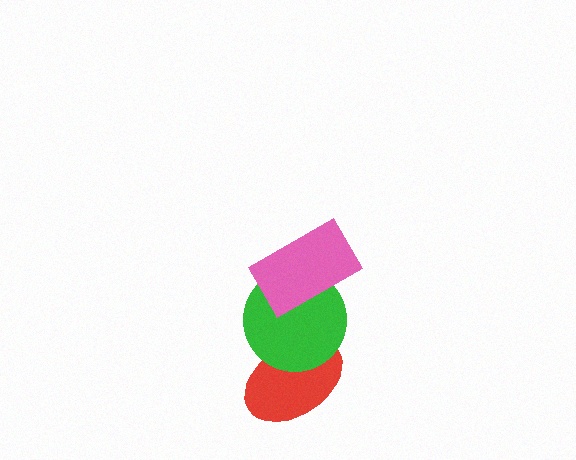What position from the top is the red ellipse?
The red ellipse is 3rd from the top.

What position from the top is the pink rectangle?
The pink rectangle is 1st from the top.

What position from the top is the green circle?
The green circle is 2nd from the top.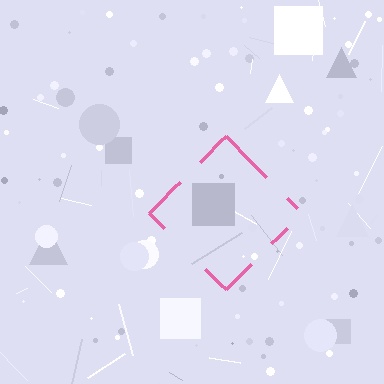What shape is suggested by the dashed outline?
The dashed outline suggests a diamond.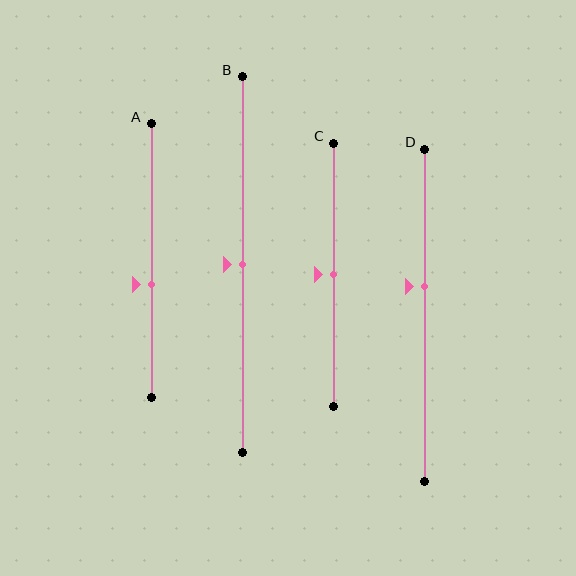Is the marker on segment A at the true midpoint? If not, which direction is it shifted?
No, the marker on segment A is shifted downward by about 9% of the segment length.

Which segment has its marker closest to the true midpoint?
Segment B has its marker closest to the true midpoint.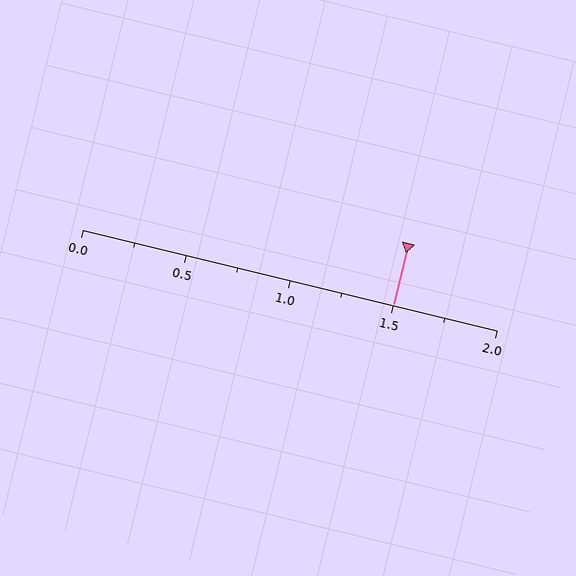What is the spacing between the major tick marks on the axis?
The major ticks are spaced 0.5 apart.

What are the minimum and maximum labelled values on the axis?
The axis runs from 0.0 to 2.0.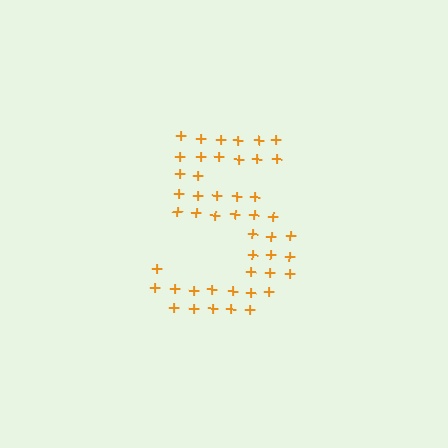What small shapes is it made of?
It is made of small plus signs.